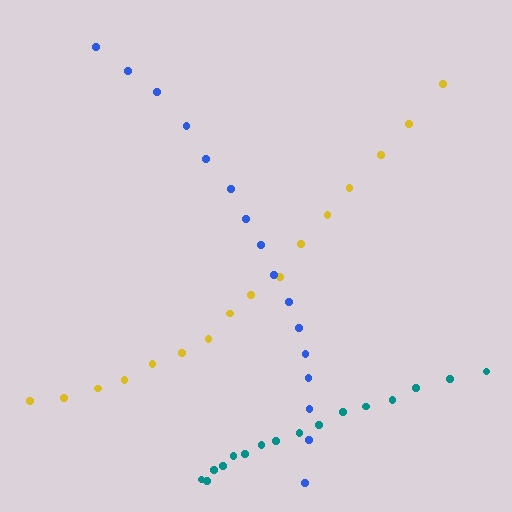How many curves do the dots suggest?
There are 3 distinct paths.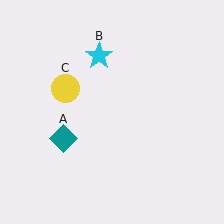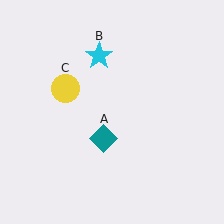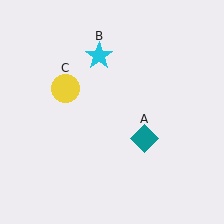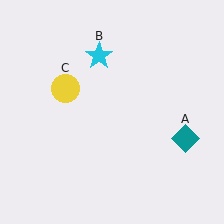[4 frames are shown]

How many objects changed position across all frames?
1 object changed position: teal diamond (object A).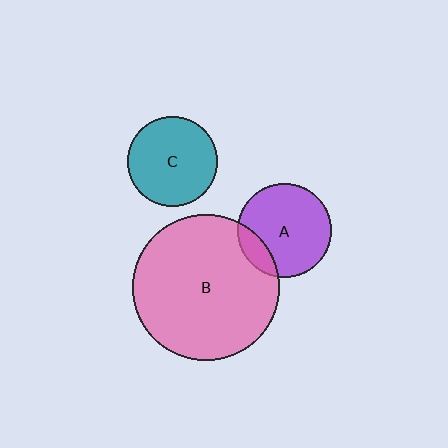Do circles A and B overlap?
Yes.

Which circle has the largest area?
Circle B (pink).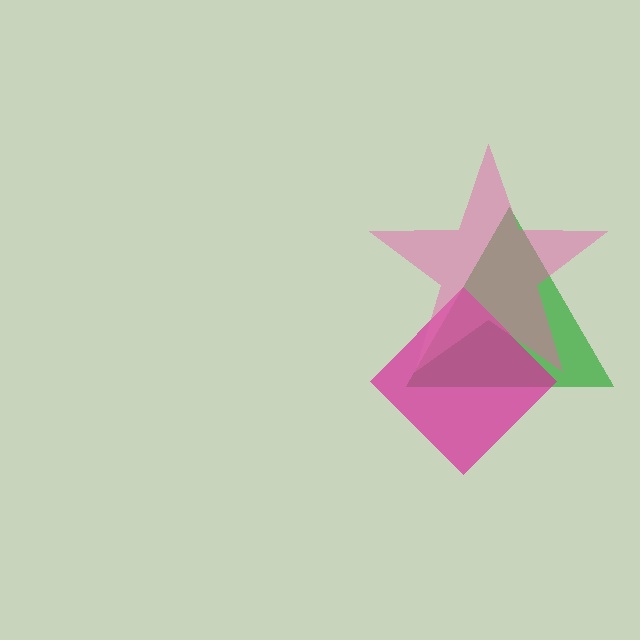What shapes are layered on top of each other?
The layered shapes are: a green triangle, a magenta diamond, a pink star.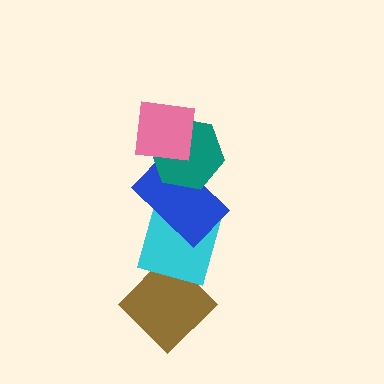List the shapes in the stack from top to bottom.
From top to bottom: the pink square, the teal hexagon, the blue rectangle, the cyan diamond, the brown diamond.